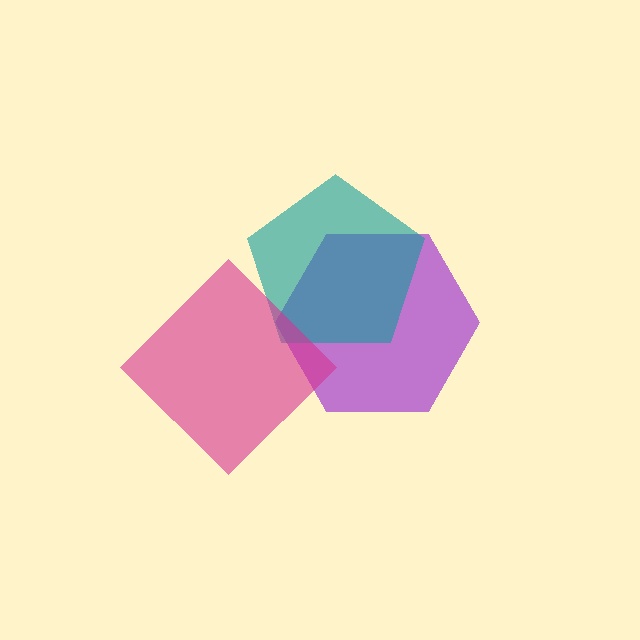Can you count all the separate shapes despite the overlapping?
Yes, there are 3 separate shapes.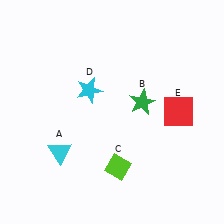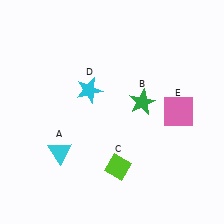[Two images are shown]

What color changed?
The square (E) changed from red in Image 1 to pink in Image 2.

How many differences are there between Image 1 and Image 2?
There is 1 difference between the two images.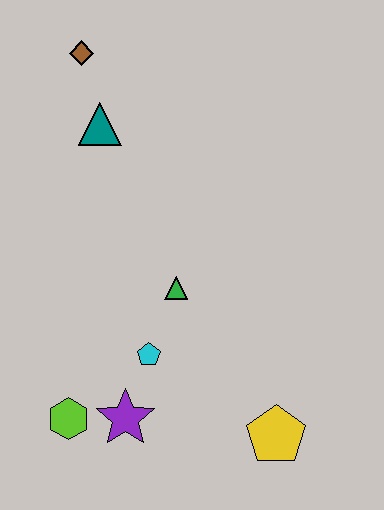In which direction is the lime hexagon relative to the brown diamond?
The lime hexagon is below the brown diamond.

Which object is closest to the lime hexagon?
The purple star is closest to the lime hexagon.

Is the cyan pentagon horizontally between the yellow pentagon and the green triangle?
No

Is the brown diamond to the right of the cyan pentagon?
No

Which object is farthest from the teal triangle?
The yellow pentagon is farthest from the teal triangle.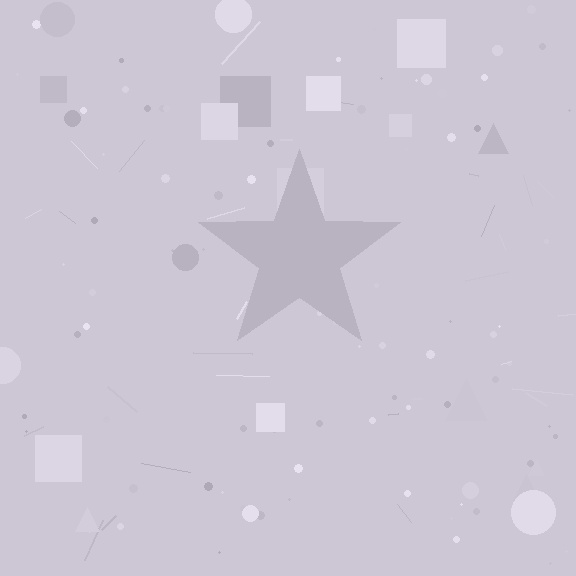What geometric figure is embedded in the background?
A star is embedded in the background.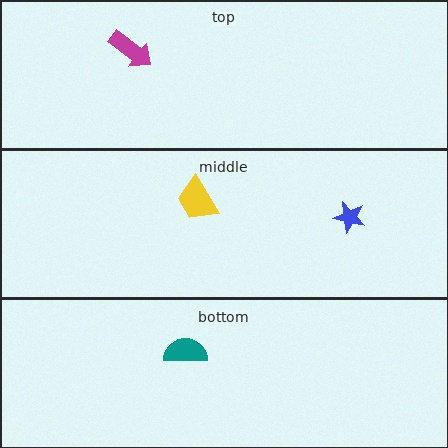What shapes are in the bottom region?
The teal semicircle.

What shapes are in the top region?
The magenta arrow.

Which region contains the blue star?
The middle region.